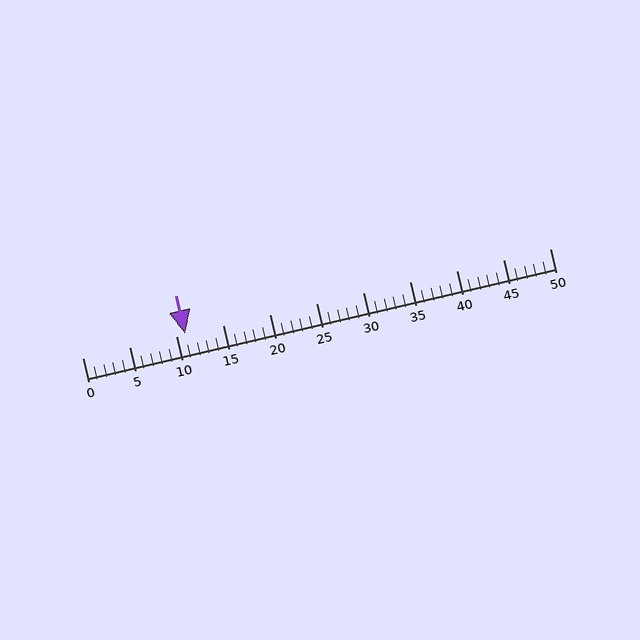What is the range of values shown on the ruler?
The ruler shows values from 0 to 50.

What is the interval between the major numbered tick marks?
The major tick marks are spaced 5 units apart.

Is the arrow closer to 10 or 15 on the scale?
The arrow is closer to 10.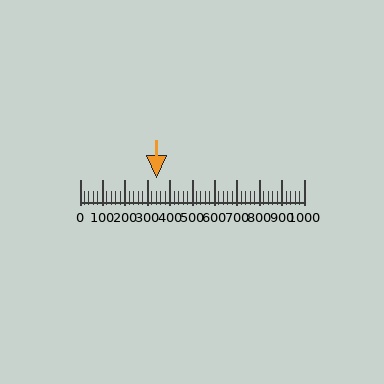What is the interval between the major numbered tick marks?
The major tick marks are spaced 100 units apart.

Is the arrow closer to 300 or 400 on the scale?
The arrow is closer to 300.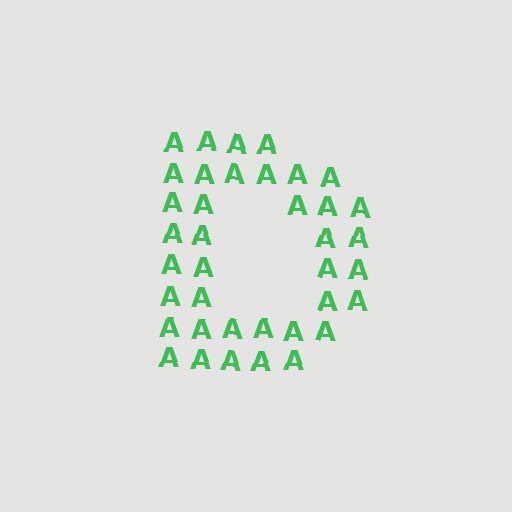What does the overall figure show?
The overall figure shows the letter D.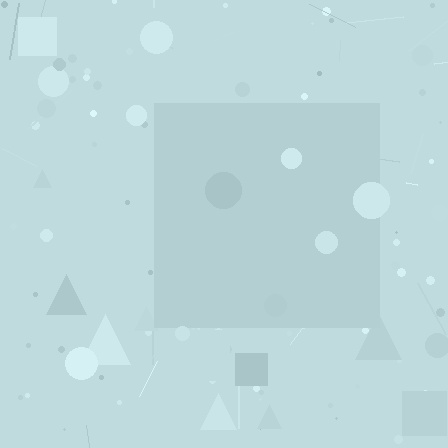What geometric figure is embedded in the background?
A square is embedded in the background.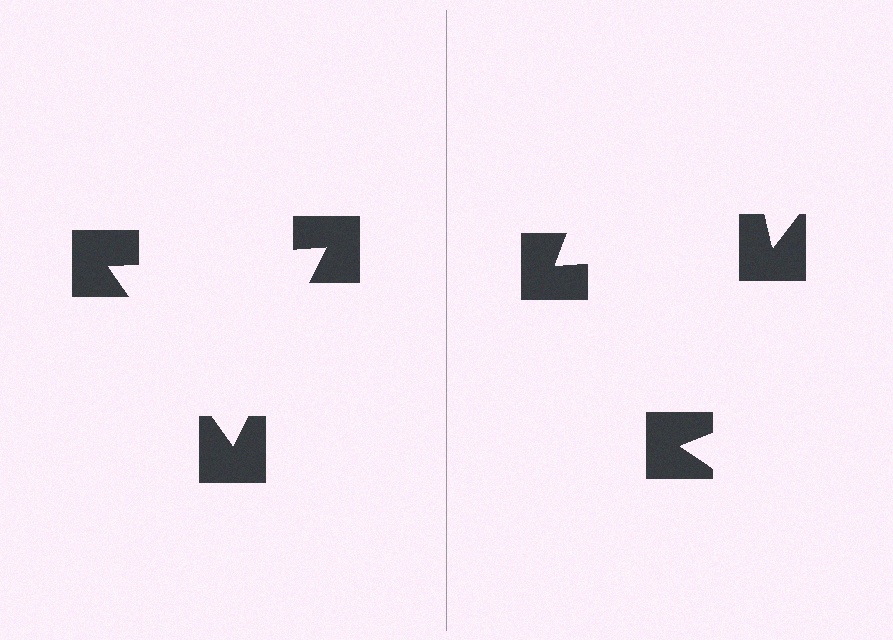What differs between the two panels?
The notched squares are positioned identically on both sides; only the wedge orientations differ. On the left they align to a triangle; on the right they are misaligned.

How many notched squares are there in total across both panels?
6 — 3 on each side.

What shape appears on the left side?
An illusory triangle.